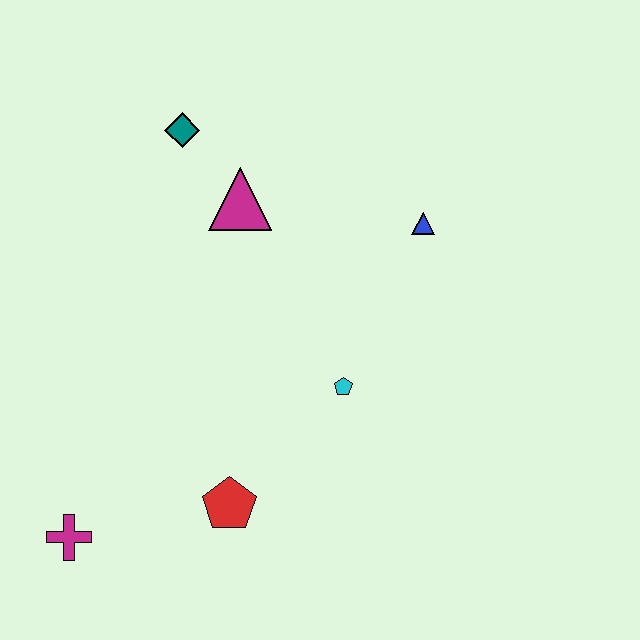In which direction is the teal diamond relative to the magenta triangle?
The teal diamond is above the magenta triangle.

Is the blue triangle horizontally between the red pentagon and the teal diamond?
No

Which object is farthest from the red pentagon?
The teal diamond is farthest from the red pentagon.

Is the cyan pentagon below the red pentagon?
No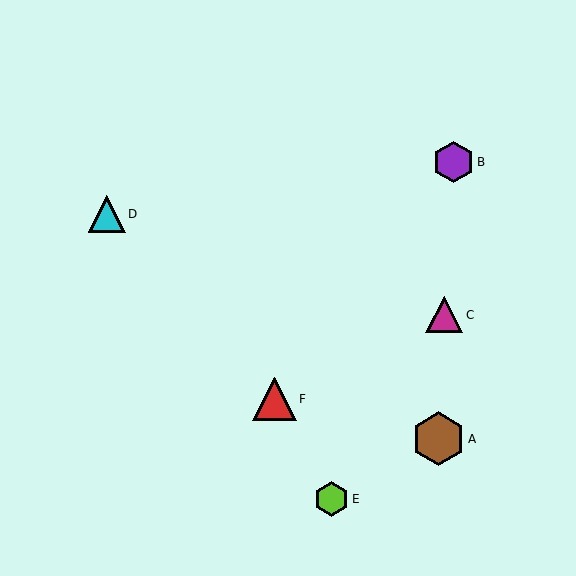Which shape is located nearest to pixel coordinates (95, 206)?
The cyan triangle (labeled D) at (107, 214) is nearest to that location.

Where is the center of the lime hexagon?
The center of the lime hexagon is at (331, 499).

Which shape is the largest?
The brown hexagon (labeled A) is the largest.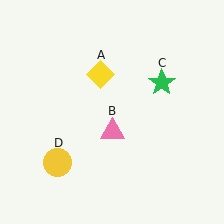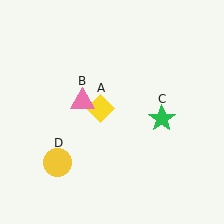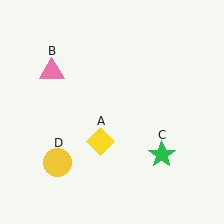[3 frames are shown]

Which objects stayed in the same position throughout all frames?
Yellow circle (object D) remained stationary.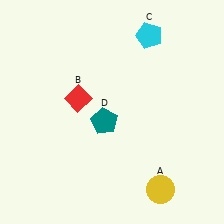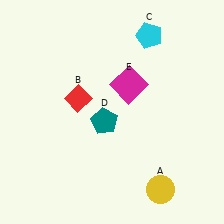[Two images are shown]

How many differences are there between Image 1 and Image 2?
There is 1 difference between the two images.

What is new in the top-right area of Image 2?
A magenta square (E) was added in the top-right area of Image 2.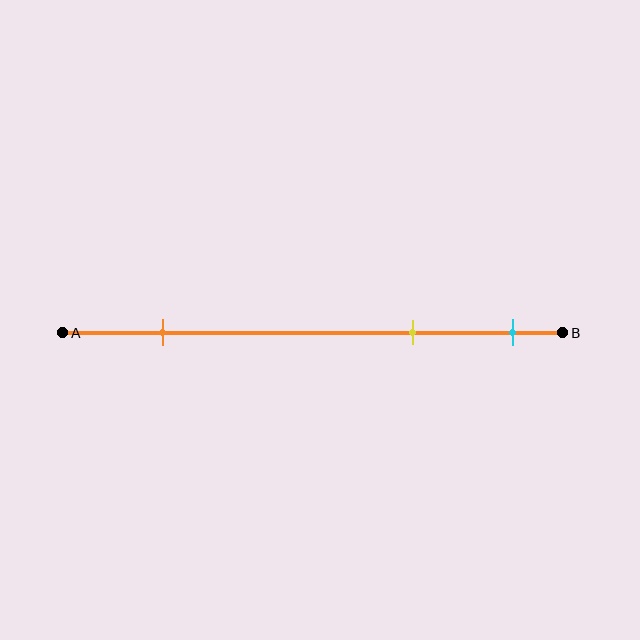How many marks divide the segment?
There are 3 marks dividing the segment.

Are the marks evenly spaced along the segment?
No, the marks are not evenly spaced.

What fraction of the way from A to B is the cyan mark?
The cyan mark is approximately 90% (0.9) of the way from A to B.